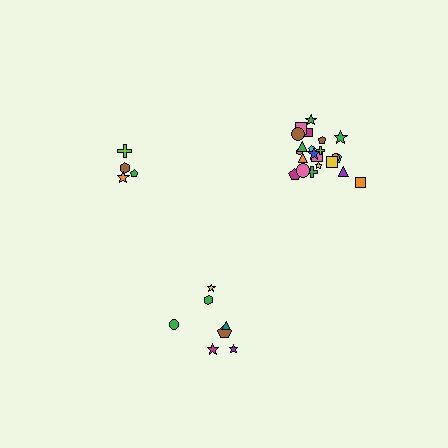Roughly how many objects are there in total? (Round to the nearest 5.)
Roughly 35 objects in total.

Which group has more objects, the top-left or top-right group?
The top-right group.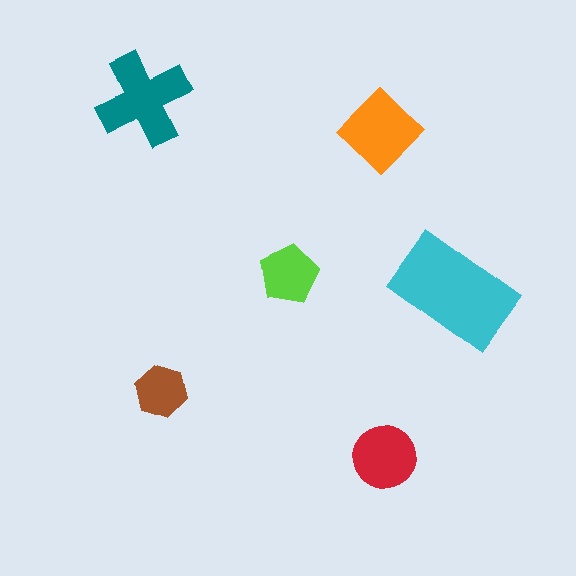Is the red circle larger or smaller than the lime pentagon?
Larger.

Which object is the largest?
The cyan rectangle.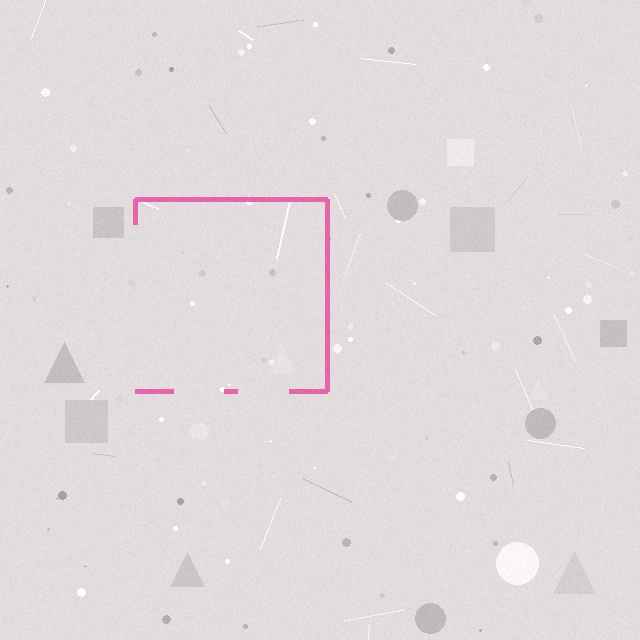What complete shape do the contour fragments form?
The contour fragments form a square.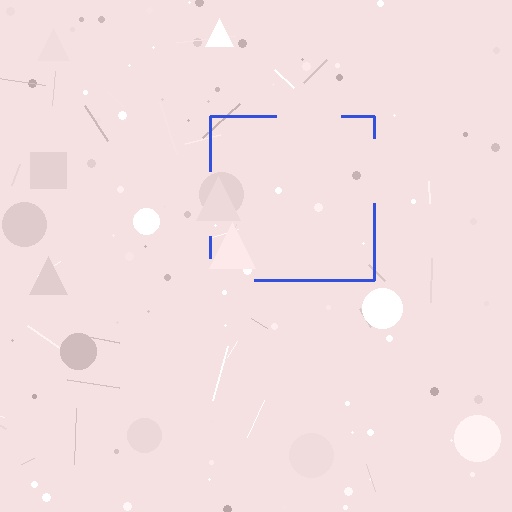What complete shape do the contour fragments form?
The contour fragments form a square.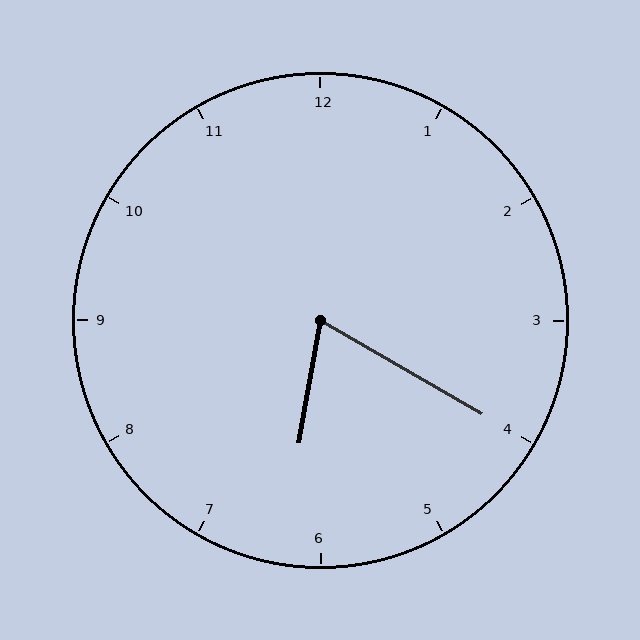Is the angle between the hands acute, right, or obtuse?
It is acute.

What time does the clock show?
6:20.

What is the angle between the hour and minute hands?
Approximately 70 degrees.